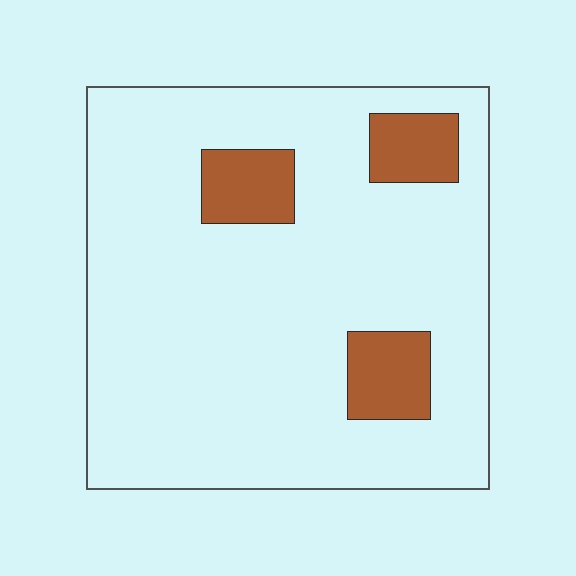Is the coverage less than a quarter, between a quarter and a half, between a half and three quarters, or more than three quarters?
Less than a quarter.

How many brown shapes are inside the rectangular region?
3.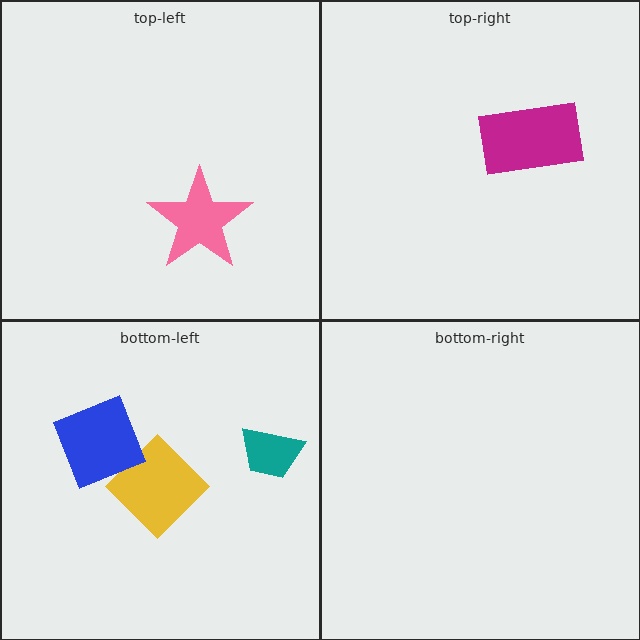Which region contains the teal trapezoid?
The bottom-left region.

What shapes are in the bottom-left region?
The teal trapezoid, the yellow diamond, the blue square.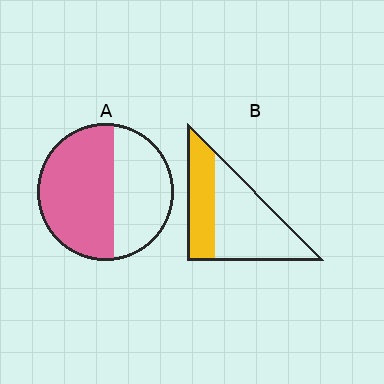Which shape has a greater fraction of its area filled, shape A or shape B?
Shape A.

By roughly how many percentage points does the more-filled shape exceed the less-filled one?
By roughly 20 percentage points (A over B).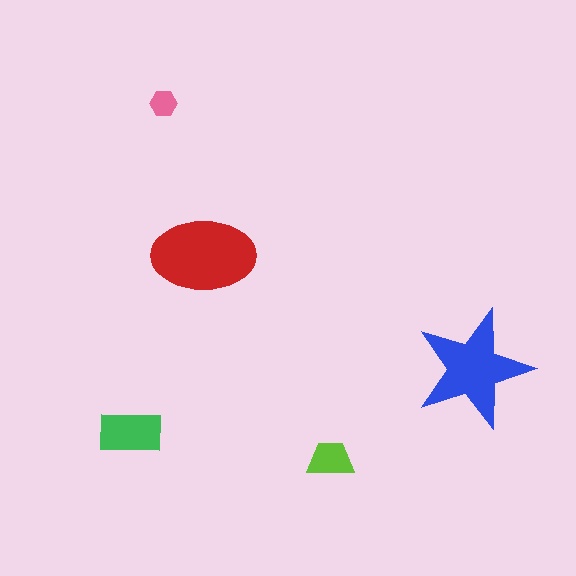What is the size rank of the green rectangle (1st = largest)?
3rd.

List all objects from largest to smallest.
The red ellipse, the blue star, the green rectangle, the lime trapezoid, the pink hexagon.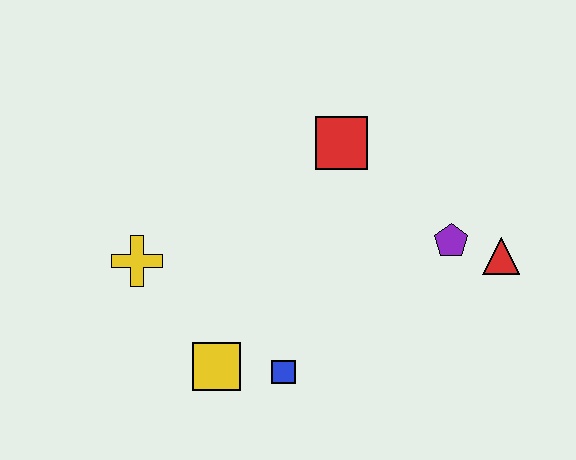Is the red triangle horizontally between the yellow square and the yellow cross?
No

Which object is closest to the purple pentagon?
The red triangle is closest to the purple pentagon.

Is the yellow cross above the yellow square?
Yes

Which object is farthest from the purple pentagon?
The yellow cross is farthest from the purple pentagon.